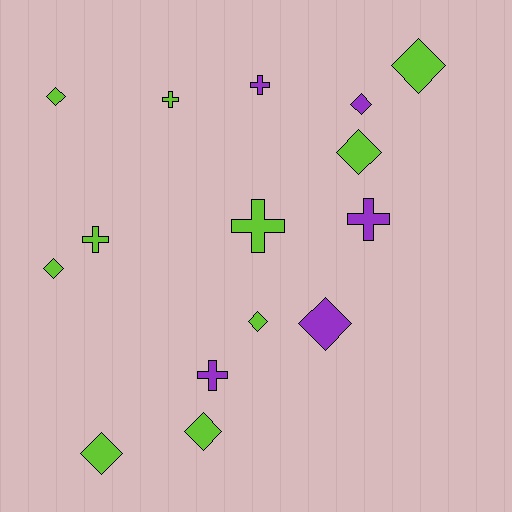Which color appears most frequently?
Lime, with 10 objects.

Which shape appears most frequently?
Diamond, with 9 objects.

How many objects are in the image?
There are 15 objects.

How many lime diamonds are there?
There are 7 lime diamonds.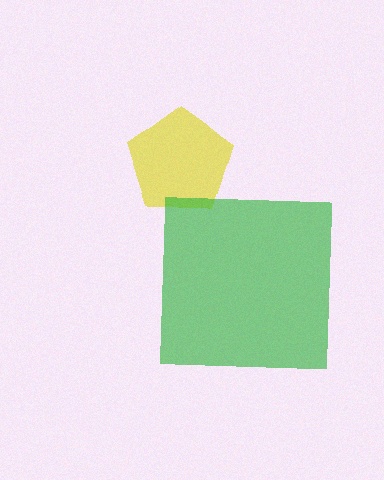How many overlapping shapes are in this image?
There are 2 overlapping shapes in the image.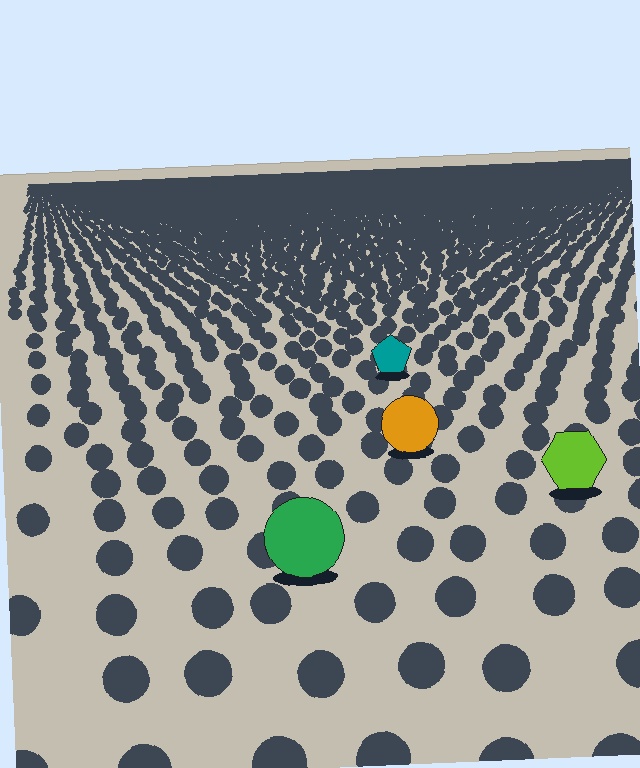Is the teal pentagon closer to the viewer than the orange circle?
No. The orange circle is closer — you can tell from the texture gradient: the ground texture is coarser near it.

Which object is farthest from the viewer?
The teal pentagon is farthest from the viewer. It appears smaller and the ground texture around it is denser.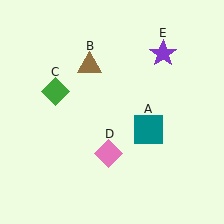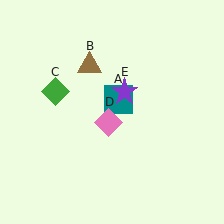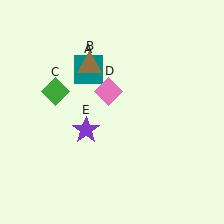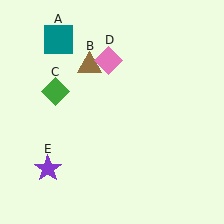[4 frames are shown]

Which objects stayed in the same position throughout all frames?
Brown triangle (object B) and green diamond (object C) remained stationary.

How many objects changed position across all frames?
3 objects changed position: teal square (object A), pink diamond (object D), purple star (object E).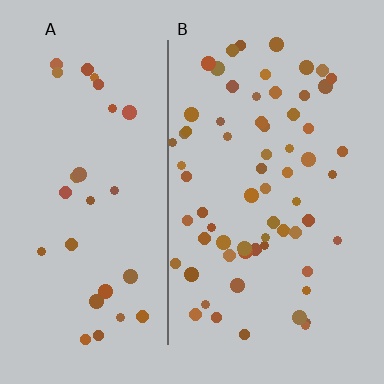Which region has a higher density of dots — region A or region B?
B (the right).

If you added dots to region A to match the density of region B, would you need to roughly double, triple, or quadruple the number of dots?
Approximately double.